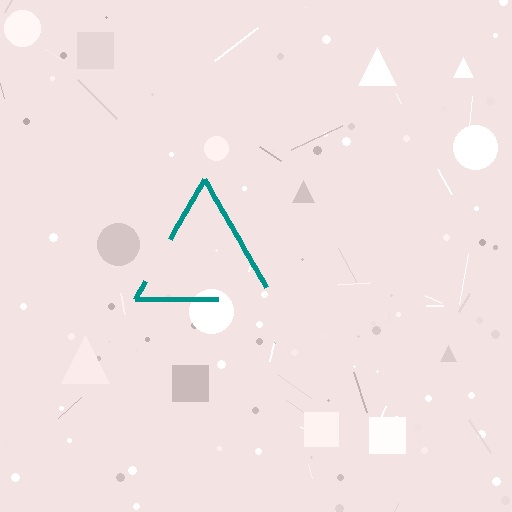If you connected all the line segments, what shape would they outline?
They would outline a triangle.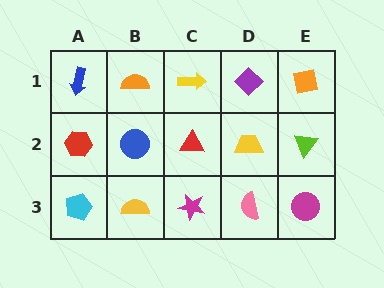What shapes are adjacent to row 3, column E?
A lime triangle (row 2, column E), a pink semicircle (row 3, column D).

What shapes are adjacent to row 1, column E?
A lime triangle (row 2, column E), a purple diamond (row 1, column D).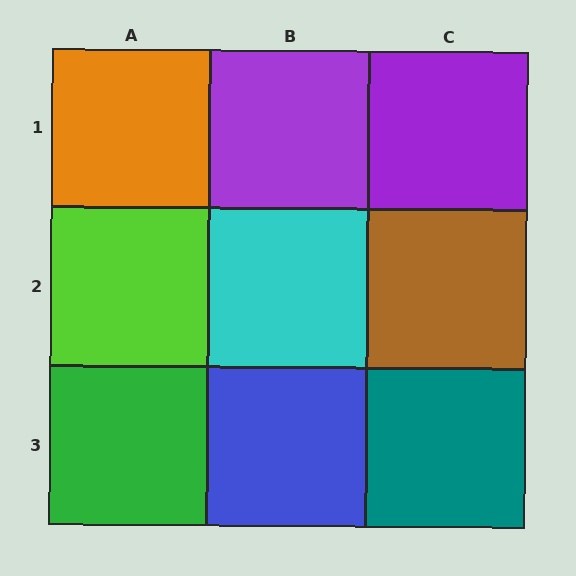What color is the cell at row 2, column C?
Brown.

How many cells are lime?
1 cell is lime.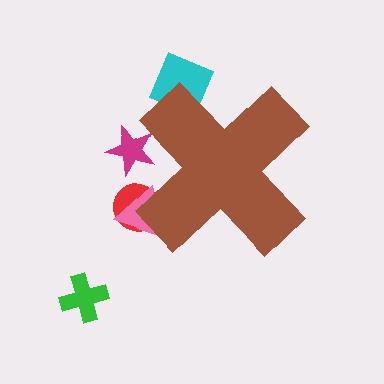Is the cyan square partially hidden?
Yes, the cyan square is partially hidden behind the brown cross.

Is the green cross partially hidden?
No, the green cross is fully visible.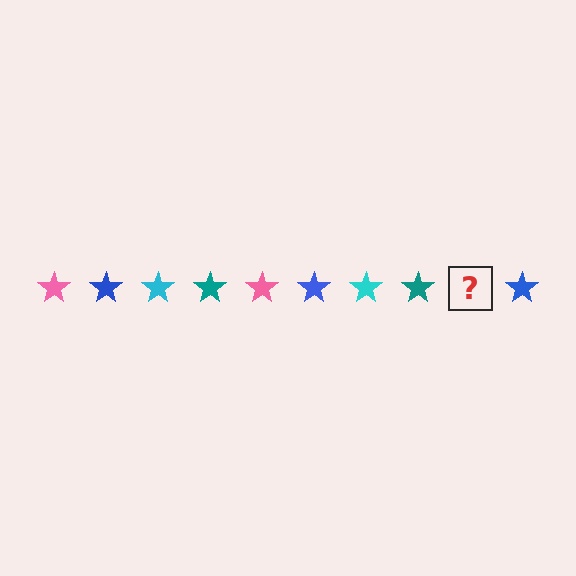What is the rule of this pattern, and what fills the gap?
The rule is that the pattern cycles through pink, blue, cyan, teal stars. The gap should be filled with a pink star.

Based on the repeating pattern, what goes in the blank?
The blank should be a pink star.